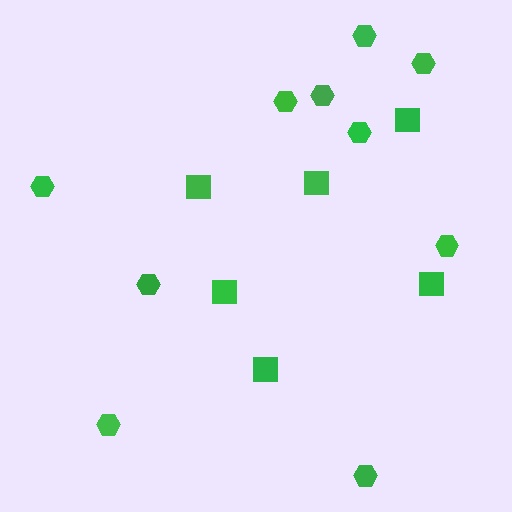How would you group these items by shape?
There are 2 groups: one group of squares (6) and one group of hexagons (10).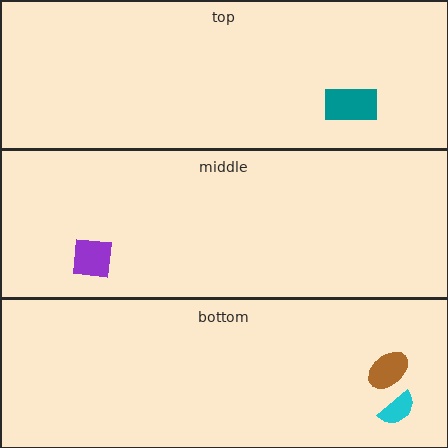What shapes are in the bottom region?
The brown ellipse, the cyan semicircle.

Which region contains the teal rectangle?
The top region.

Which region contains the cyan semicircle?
The bottom region.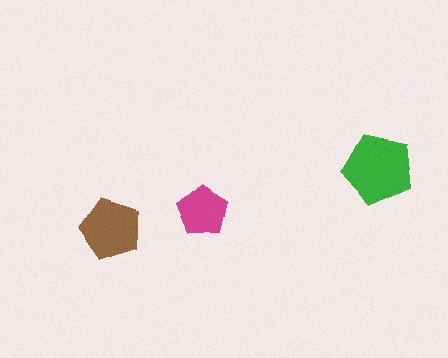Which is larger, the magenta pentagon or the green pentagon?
The green one.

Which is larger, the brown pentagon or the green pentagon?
The green one.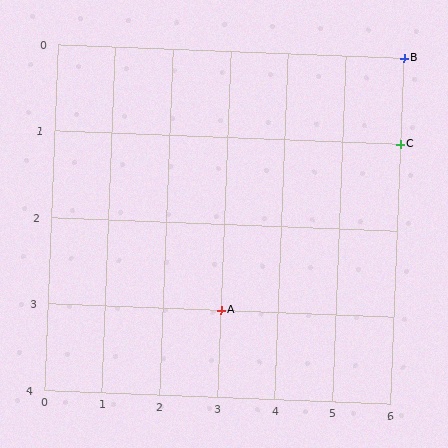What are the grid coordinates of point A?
Point A is at grid coordinates (3, 3).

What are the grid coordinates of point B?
Point B is at grid coordinates (6, 0).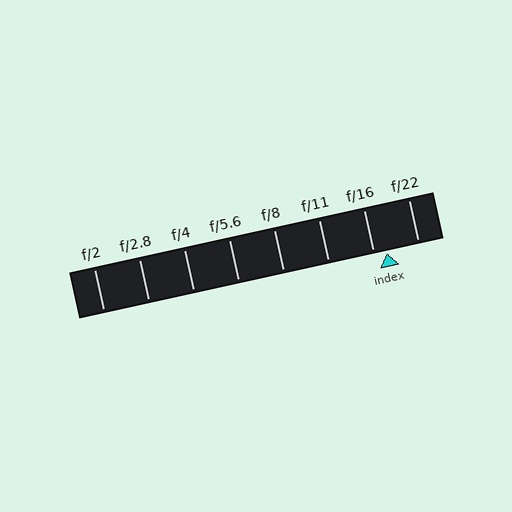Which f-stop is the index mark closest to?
The index mark is closest to f/16.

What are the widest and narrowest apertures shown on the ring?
The widest aperture shown is f/2 and the narrowest is f/22.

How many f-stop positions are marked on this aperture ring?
There are 8 f-stop positions marked.